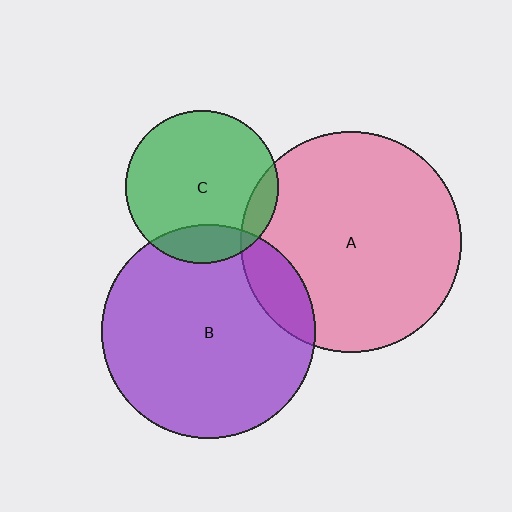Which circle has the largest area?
Circle A (pink).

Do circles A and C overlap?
Yes.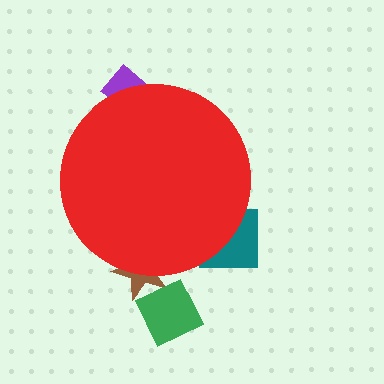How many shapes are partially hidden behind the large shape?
3 shapes are partially hidden.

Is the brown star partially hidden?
Yes, the brown star is partially hidden behind the red circle.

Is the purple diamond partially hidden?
Yes, the purple diamond is partially hidden behind the red circle.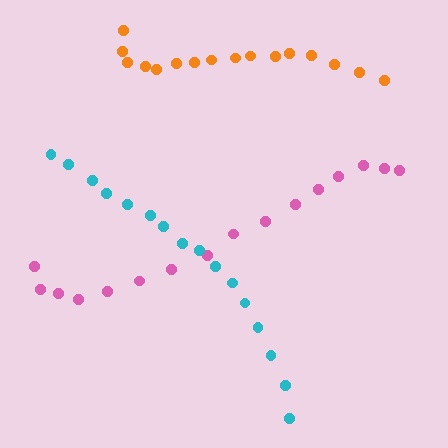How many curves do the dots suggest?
There are 3 distinct paths.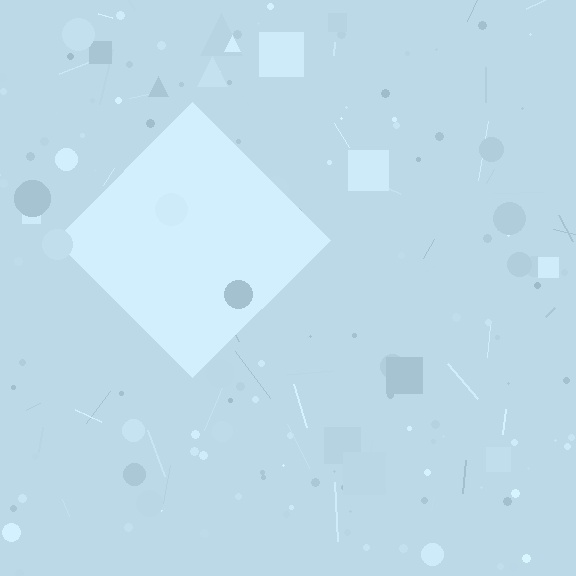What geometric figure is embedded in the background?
A diamond is embedded in the background.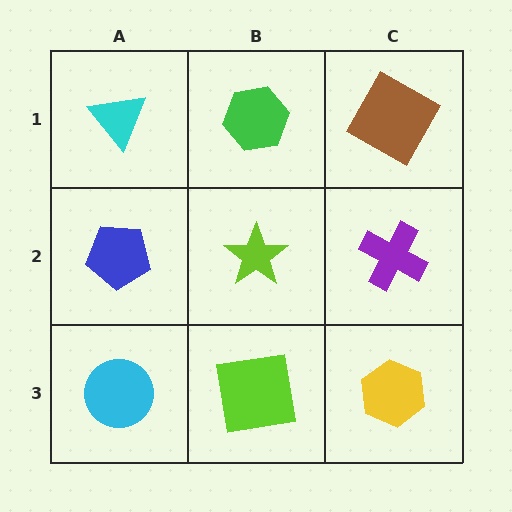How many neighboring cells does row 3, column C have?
2.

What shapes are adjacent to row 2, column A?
A cyan triangle (row 1, column A), a cyan circle (row 3, column A), a lime star (row 2, column B).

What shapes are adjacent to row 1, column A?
A blue pentagon (row 2, column A), a green hexagon (row 1, column B).